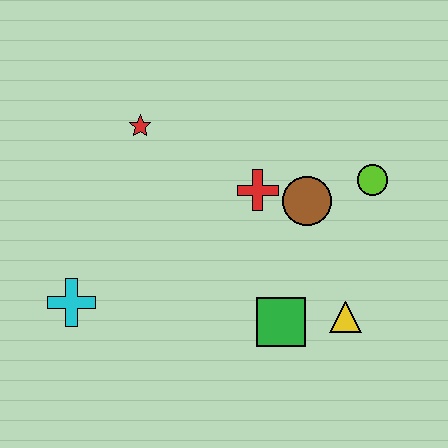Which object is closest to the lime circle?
The brown circle is closest to the lime circle.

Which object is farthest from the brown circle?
The cyan cross is farthest from the brown circle.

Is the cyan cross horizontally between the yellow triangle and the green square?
No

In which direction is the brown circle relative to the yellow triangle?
The brown circle is above the yellow triangle.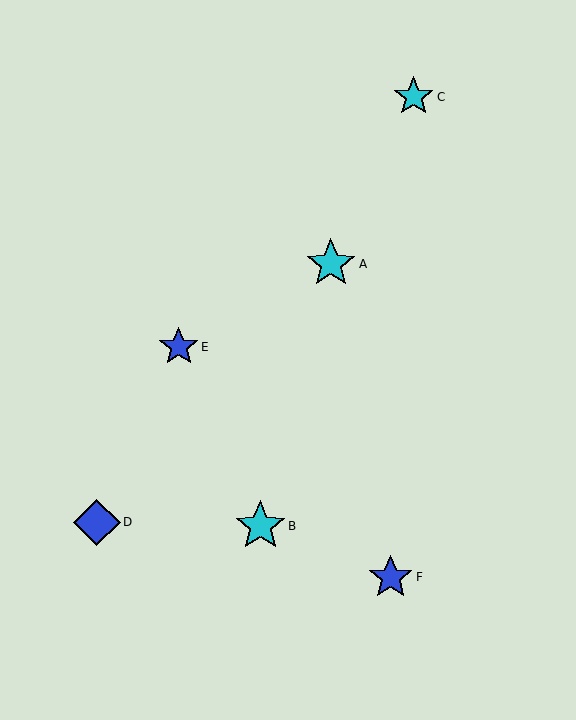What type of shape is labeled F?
Shape F is a blue star.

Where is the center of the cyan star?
The center of the cyan star is at (260, 526).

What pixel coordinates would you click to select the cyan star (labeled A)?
Click at (331, 264) to select the cyan star A.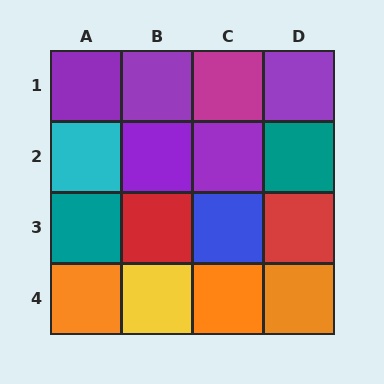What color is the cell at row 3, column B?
Red.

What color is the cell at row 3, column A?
Teal.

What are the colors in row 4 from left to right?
Orange, yellow, orange, orange.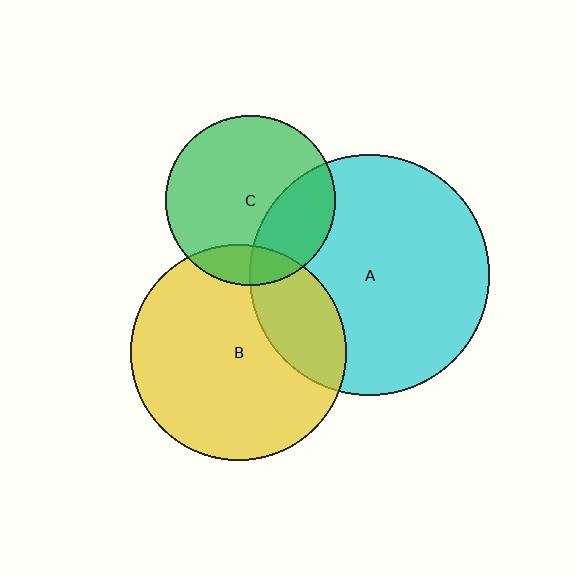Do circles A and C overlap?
Yes.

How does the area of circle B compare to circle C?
Approximately 1.6 times.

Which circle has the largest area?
Circle A (cyan).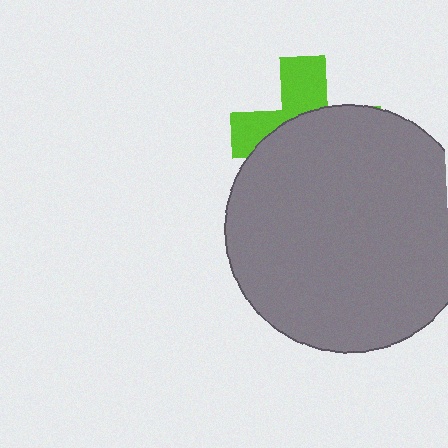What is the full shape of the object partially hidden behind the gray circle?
The partially hidden object is a lime cross.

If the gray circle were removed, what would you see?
You would see the complete lime cross.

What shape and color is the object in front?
The object in front is a gray circle.